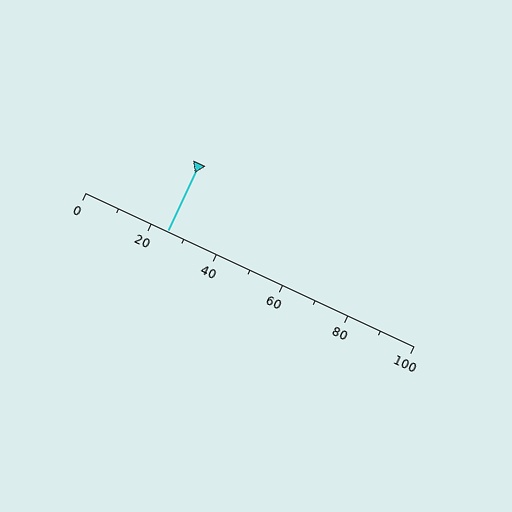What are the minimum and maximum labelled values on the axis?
The axis runs from 0 to 100.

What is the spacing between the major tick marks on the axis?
The major ticks are spaced 20 apart.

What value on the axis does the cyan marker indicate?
The marker indicates approximately 25.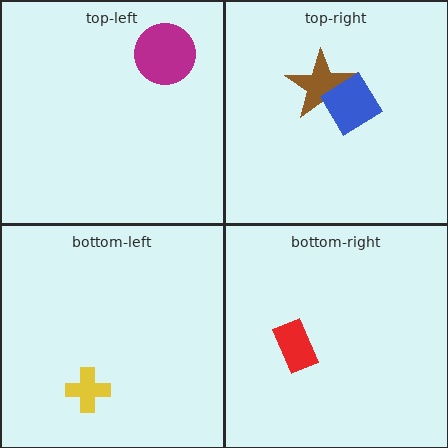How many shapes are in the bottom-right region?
1.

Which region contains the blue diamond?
The top-right region.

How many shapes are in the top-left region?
1.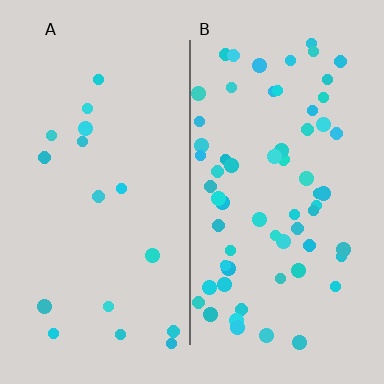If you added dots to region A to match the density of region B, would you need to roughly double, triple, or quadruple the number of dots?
Approximately quadruple.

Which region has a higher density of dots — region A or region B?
B (the right).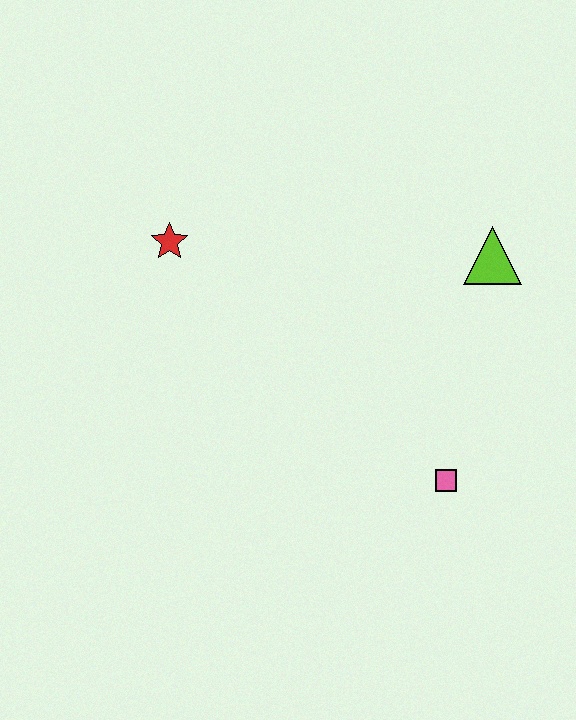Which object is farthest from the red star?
The pink square is farthest from the red star.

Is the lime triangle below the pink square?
No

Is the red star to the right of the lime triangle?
No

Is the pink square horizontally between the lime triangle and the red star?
Yes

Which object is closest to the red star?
The lime triangle is closest to the red star.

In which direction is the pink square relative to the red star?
The pink square is to the right of the red star.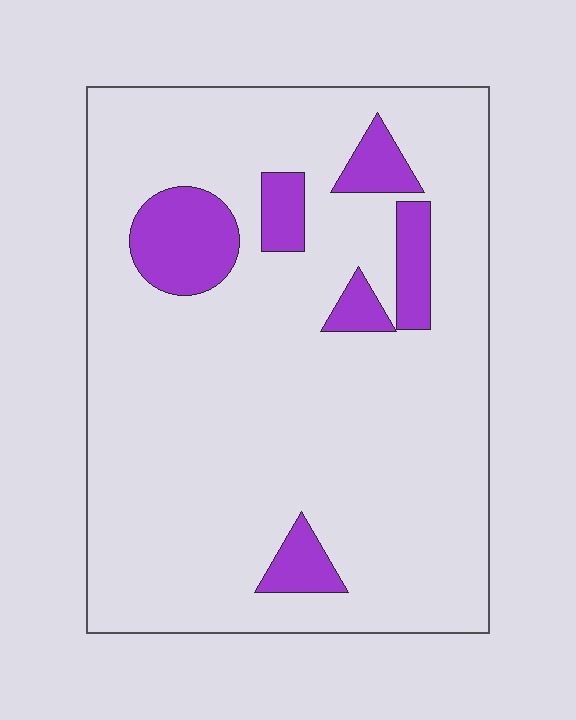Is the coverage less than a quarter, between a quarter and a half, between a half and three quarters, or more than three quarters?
Less than a quarter.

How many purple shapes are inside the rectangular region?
6.